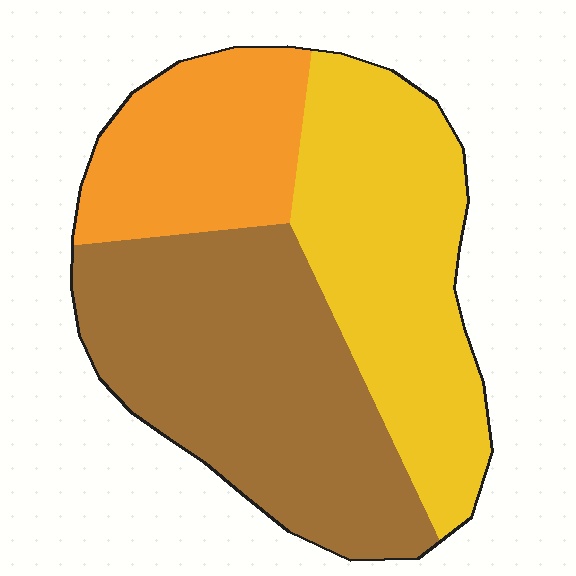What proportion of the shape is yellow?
Yellow takes up between a quarter and a half of the shape.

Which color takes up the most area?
Brown, at roughly 45%.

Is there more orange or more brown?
Brown.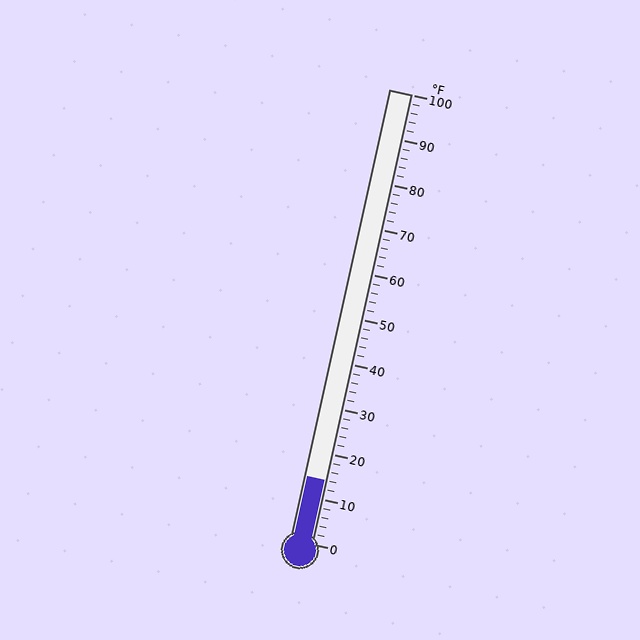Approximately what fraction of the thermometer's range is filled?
The thermometer is filled to approximately 15% of its range.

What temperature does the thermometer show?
The thermometer shows approximately 14°F.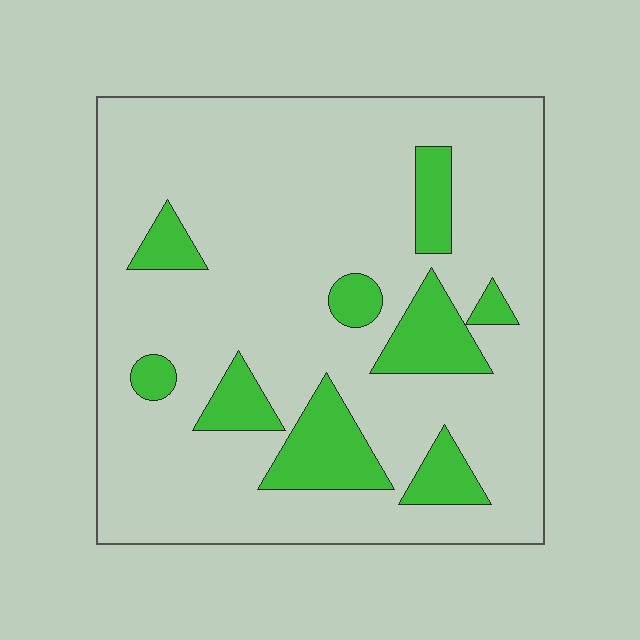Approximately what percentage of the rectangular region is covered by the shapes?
Approximately 15%.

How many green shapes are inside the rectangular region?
9.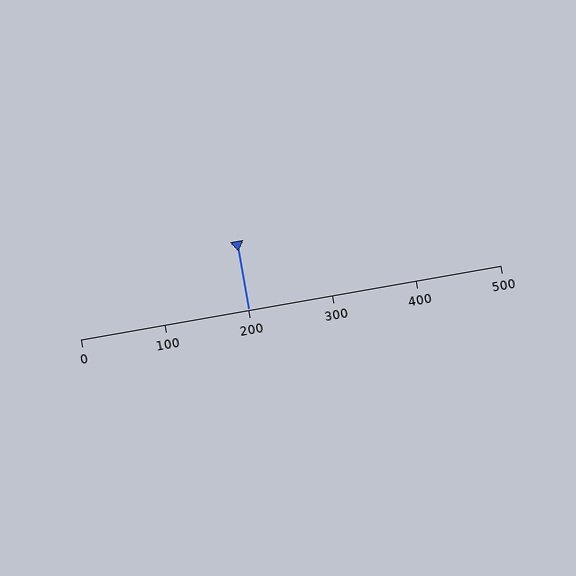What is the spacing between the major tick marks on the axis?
The major ticks are spaced 100 apart.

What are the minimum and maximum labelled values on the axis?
The axis runs from 0 to 500.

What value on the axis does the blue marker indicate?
The marker indicates approximately 200.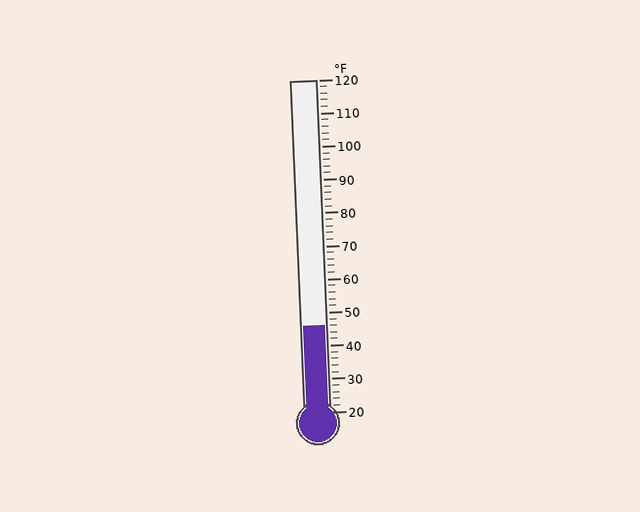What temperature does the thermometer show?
The thermometer shows approximately 46°F.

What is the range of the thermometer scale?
The thermometer scale ranges from 20°F to 120°F.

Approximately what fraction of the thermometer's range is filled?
The thermometer is filled to approximately 25% of its range.